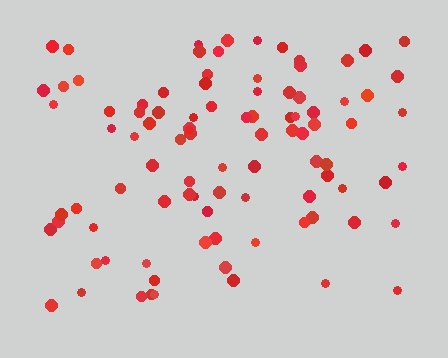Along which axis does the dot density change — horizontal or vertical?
Vertical.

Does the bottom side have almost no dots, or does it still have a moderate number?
Still a moderate number, just noticeably fewer than the top.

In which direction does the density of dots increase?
From bottom to top, with the top side densest.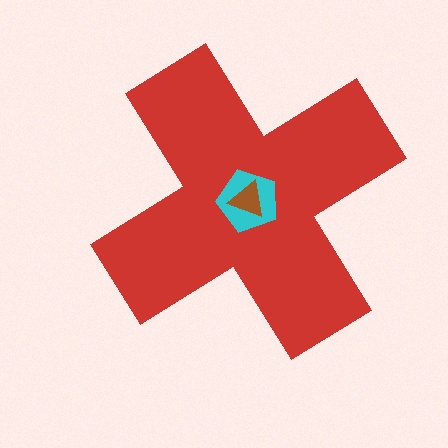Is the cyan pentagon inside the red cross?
Yes.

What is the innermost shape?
The brown triangle.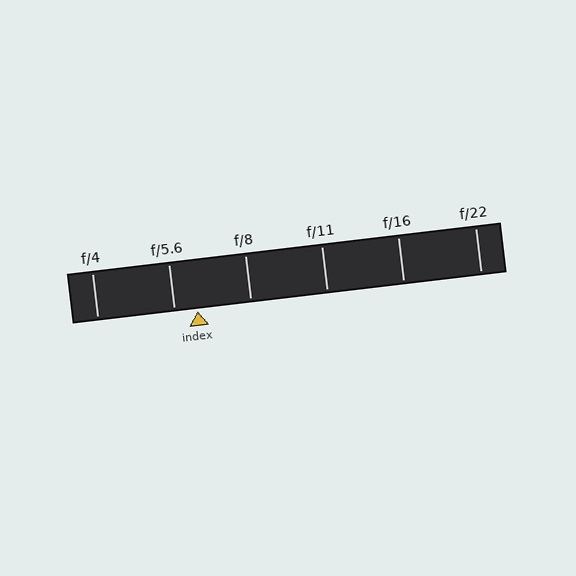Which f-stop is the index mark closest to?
The index mark is closest to f/5.6.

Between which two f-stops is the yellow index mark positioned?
The index mark is between f/5.6 and f/8.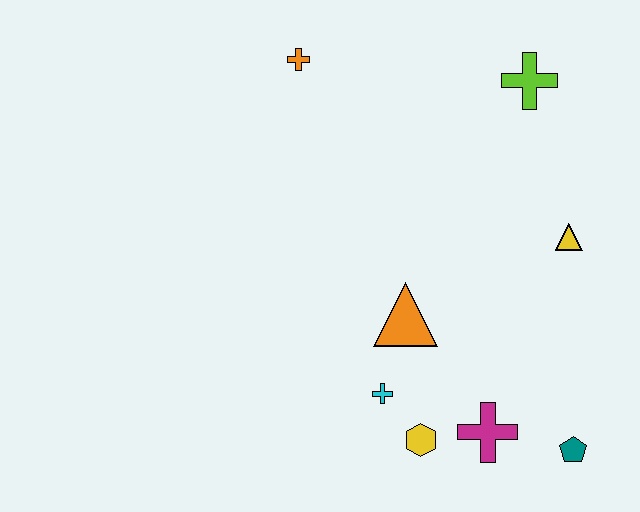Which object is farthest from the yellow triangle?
The orange cross is farthest from the yellow triangle.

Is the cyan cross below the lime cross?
Yes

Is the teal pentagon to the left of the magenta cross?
No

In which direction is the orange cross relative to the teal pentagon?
The orange cross is above the teal pentagon.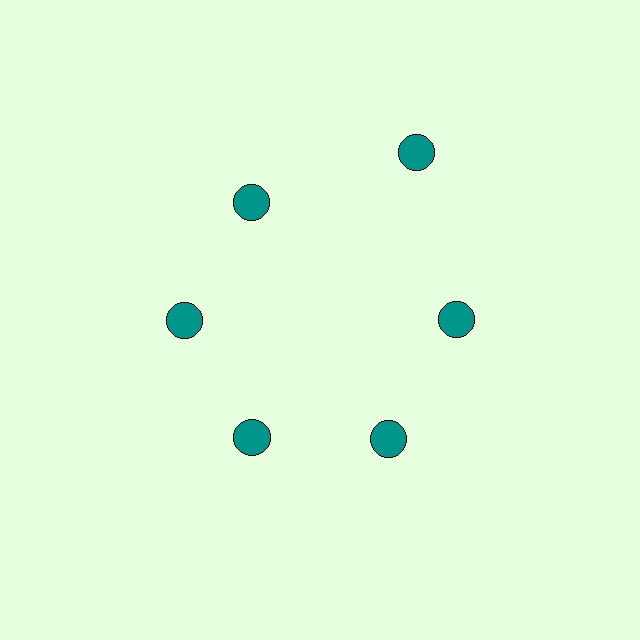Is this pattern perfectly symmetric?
No. The 6 teal circles are arranged in a ring, but one element near the 1 o'clock position is pushed outward from the center, breaking the 6-fold rotational symmetry.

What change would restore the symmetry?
The symmetry would be restored by moving it inward, back onto the ring so that all 6 circles sit at equal angles and equal distance from the center.